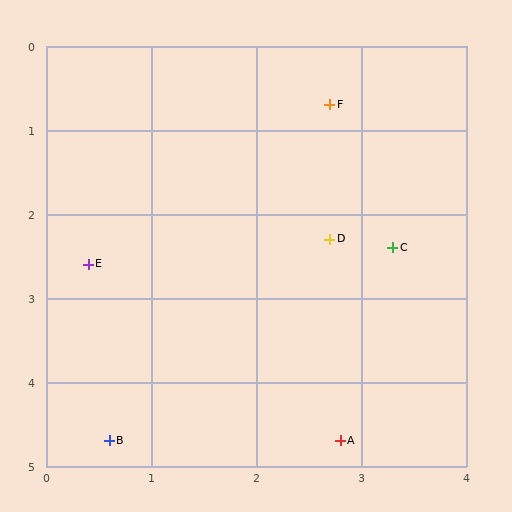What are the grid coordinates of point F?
Point F is at approximately (2.7, 0.7).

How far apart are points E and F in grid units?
Points E and F are about 3.0 grid units apart.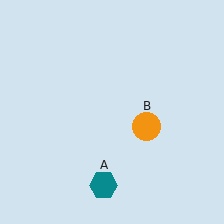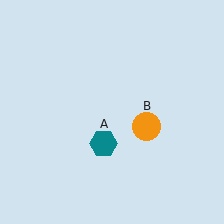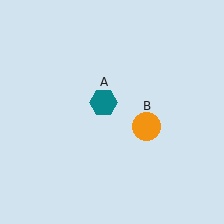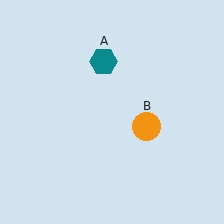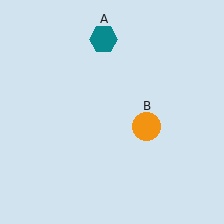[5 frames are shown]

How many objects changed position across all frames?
1 object changed position: teal hexagon (object A).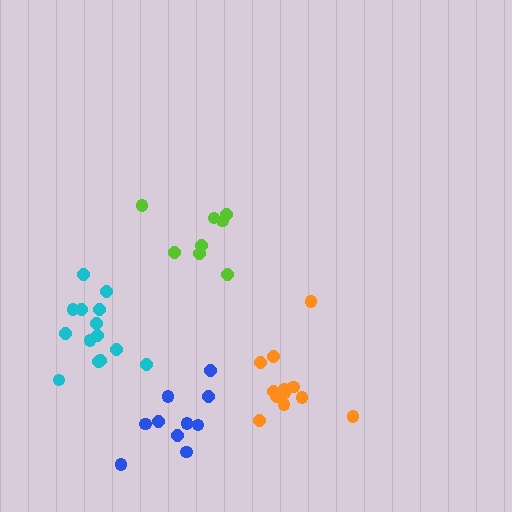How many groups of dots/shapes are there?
There are 4 groups.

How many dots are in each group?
Group 1: 10 dots, Group 2: 8 dots, Group 3: 14 dots, Group 4: 13 dots (45 total).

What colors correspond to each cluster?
The clusters are colored: blue, lime, cyan, orange.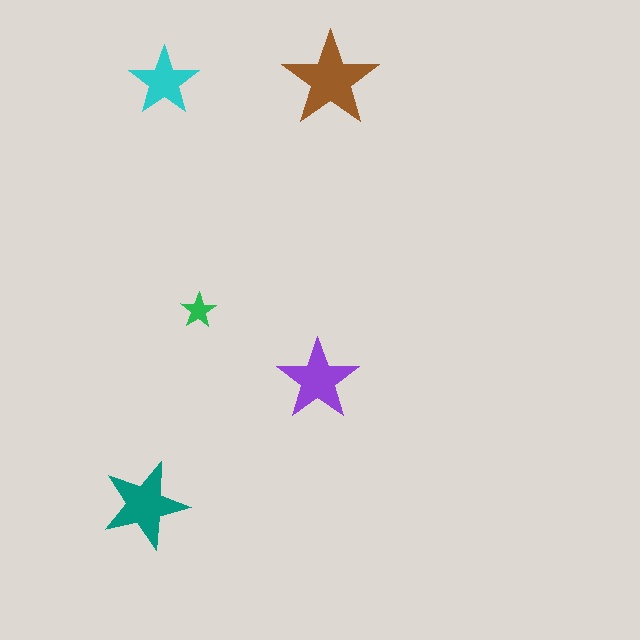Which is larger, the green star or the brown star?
The brown one.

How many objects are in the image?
There are 5 objects in the image.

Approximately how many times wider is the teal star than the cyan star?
About 1.5 times wider.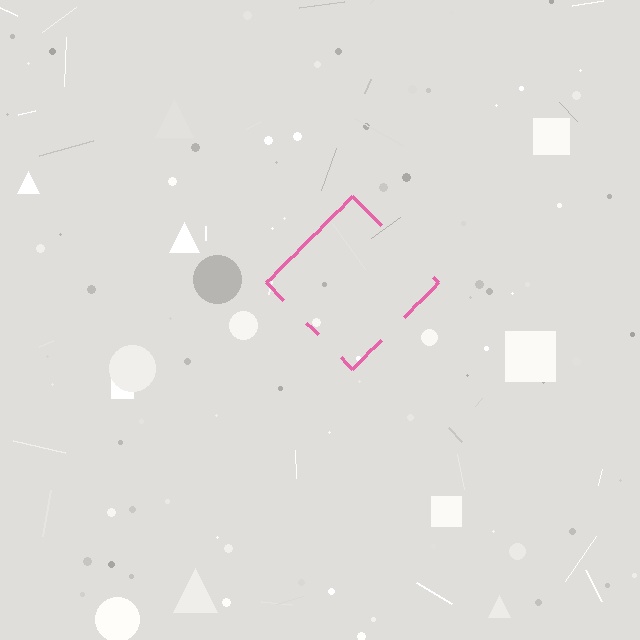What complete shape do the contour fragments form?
The contour fragments form a diamond.